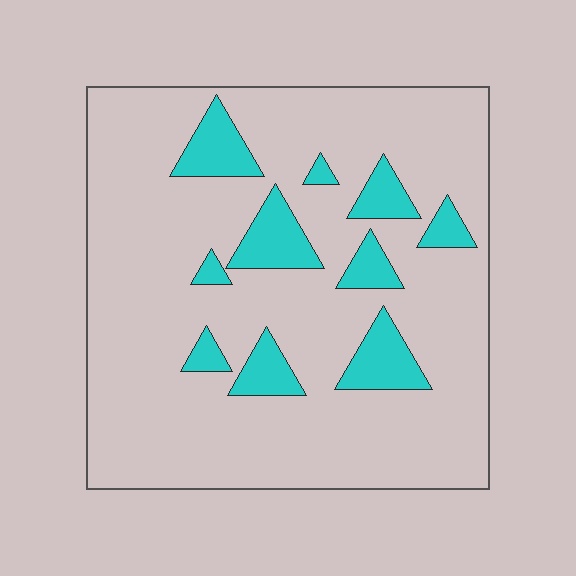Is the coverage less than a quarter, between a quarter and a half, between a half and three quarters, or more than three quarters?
Less than a quarter.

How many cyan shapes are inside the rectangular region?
10.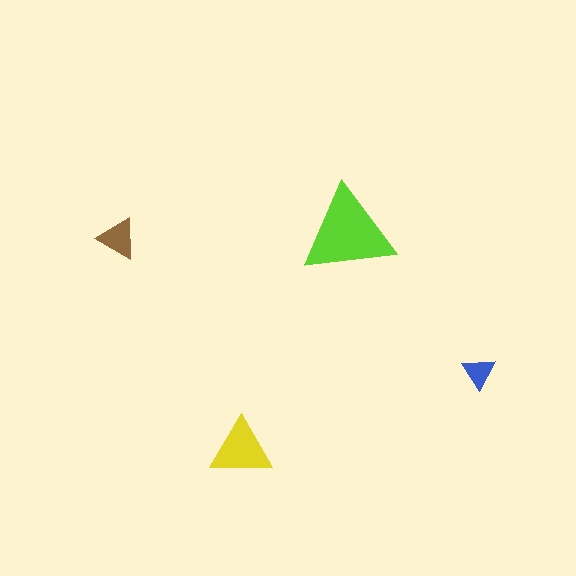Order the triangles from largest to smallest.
the lime one, the yellow one, the brown one, the blue one.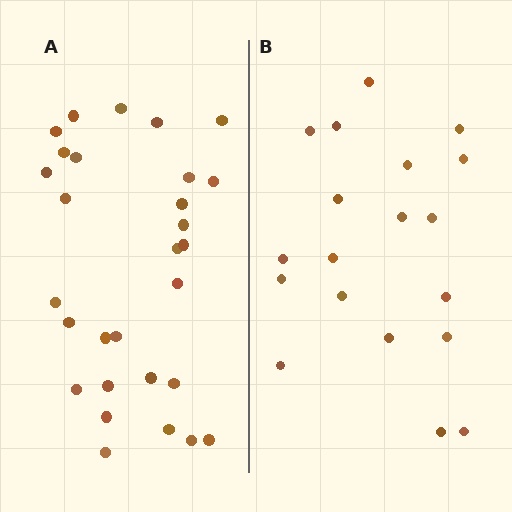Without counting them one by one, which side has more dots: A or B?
Region A (the left region) has more dots.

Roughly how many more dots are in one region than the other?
Region A has roughly 10 or so more dots than region B.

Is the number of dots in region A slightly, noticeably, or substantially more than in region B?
Region A has substantially more. The ratio is roughly 1.5 to 1.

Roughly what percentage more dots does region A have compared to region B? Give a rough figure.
About 55% more.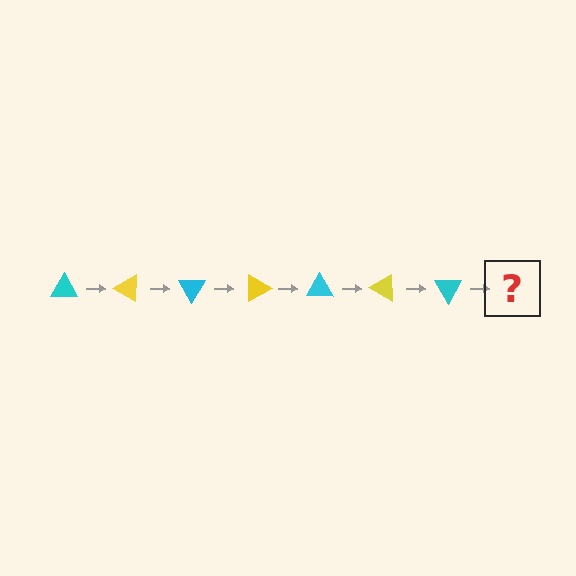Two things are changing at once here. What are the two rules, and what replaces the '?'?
The two rules are that it rotates 30 degrees each step and the color cycles through cyan and yellow. The '?' should be a yellow triangle, rotated 210 degrees from the start.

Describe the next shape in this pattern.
It should be a yellow triangle, rotated 210 degrees from the start.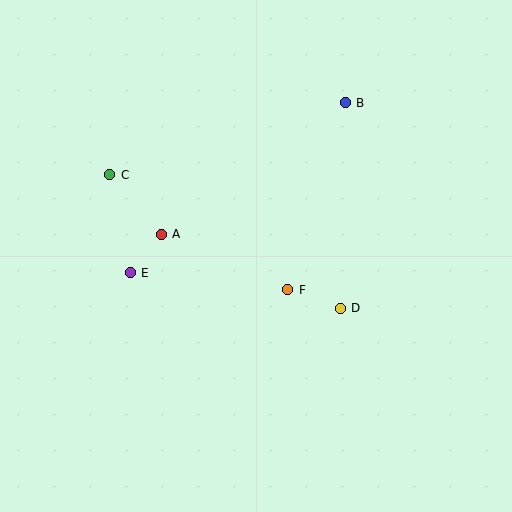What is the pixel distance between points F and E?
The distance between F and E is 158 pixels.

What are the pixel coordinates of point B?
Point B is at (345, 103).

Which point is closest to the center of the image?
Point F at (288, 290) is closest to the center.